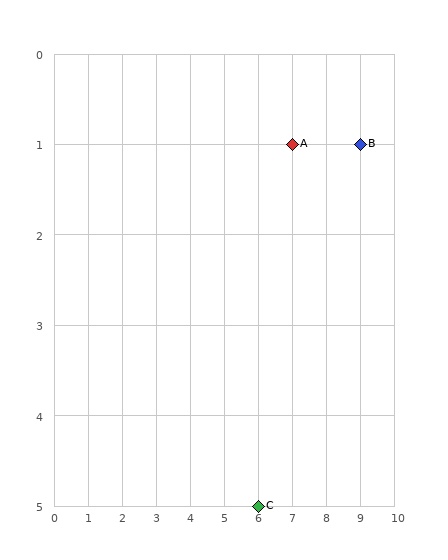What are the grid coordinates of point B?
Point B is at grid coordinates (9, 1).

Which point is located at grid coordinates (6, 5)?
Point C is at (6, 5).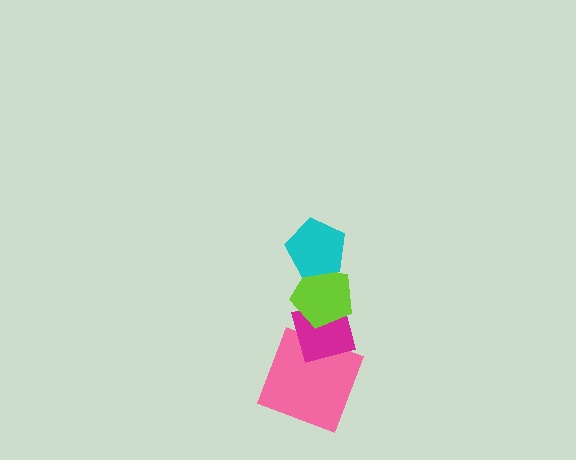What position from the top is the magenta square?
The magenta square is 3rd from the top.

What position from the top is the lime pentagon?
The lime pentagon is 2nd from the top.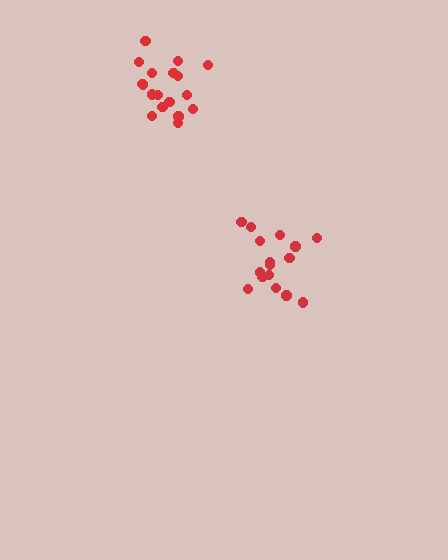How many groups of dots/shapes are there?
There are 2 groups.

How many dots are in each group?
Group 1: 16 dots, Group 2: 18 dots (34 total).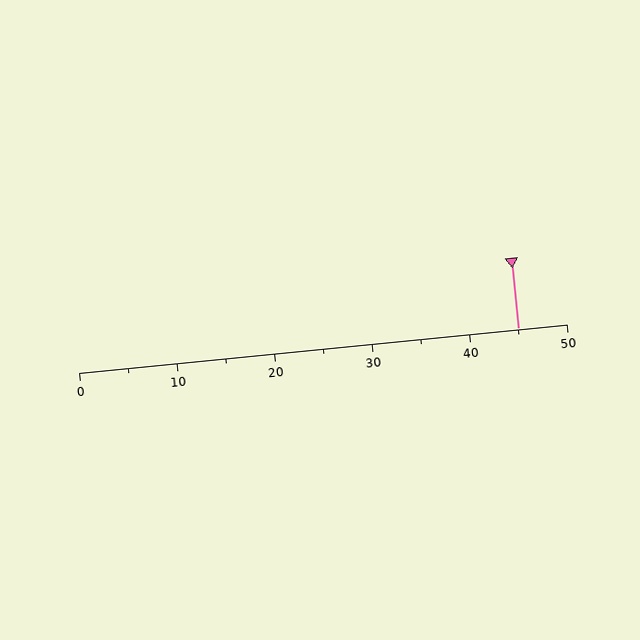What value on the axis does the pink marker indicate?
The marker indicates approximately 45.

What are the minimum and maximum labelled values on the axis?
The axis runs from 0 to 50.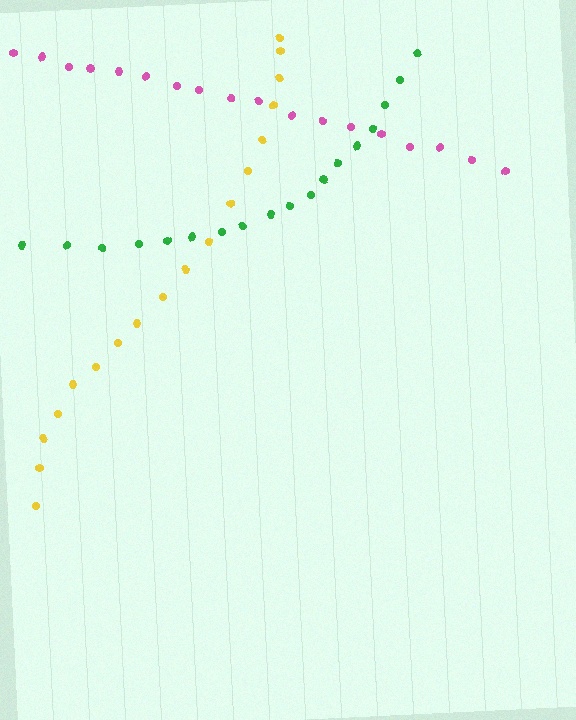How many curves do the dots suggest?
There are 3 distinct paths.